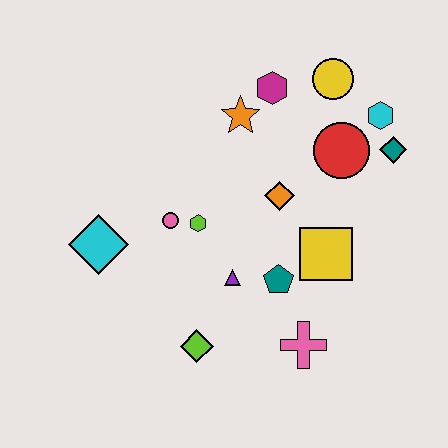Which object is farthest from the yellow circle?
The lime diamond is farthest from the yellow circle.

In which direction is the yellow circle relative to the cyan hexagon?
The yellow circle is to the left of the cyan hexagon.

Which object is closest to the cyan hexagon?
The teal diamond is closest to the cyan hexagon.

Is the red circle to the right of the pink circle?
Yes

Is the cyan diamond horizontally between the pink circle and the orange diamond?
No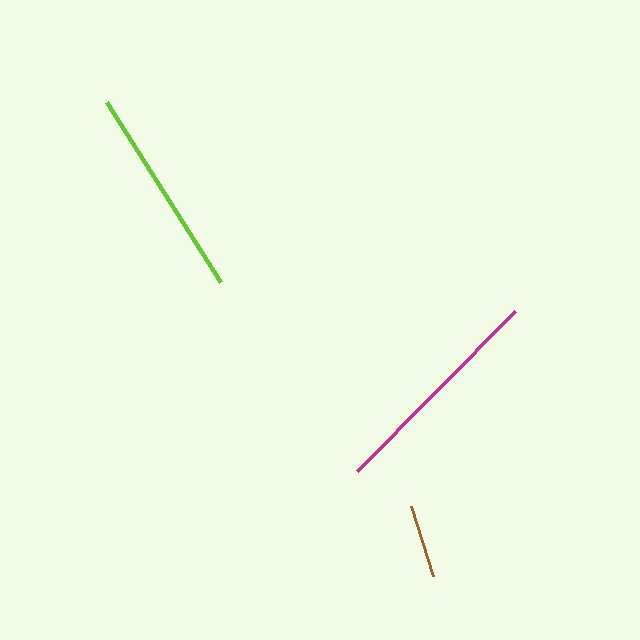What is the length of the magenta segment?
The magenta segment is approximately 225 pixels long.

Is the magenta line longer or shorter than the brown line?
The magenta line is longer than the brown line.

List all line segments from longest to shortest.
From longest to shortest: magenta, lime, brown.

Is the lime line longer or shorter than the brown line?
The lime line is longer than the brown line.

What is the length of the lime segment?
The lime segment is approximately 214 pixels long.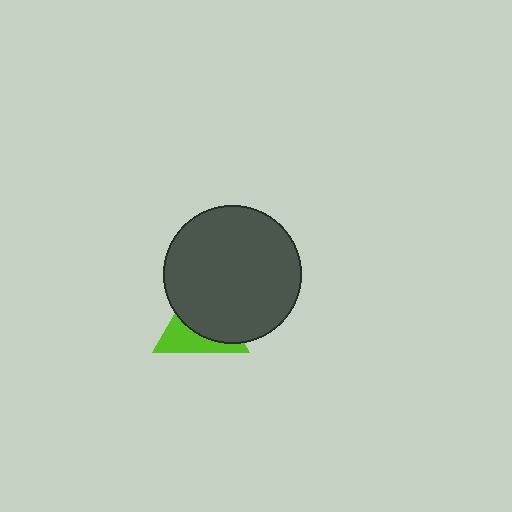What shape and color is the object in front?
The object in front is a dark gray circle.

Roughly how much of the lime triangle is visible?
A small part of it is visible (roughly 40%).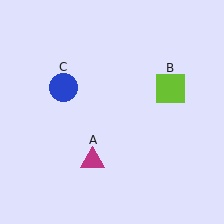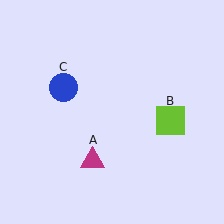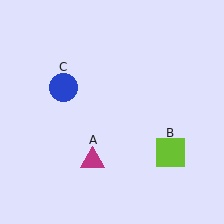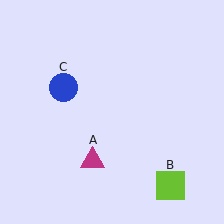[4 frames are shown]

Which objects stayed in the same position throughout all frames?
Magenta triangle (object A) and blue circle (object C) remained stationary.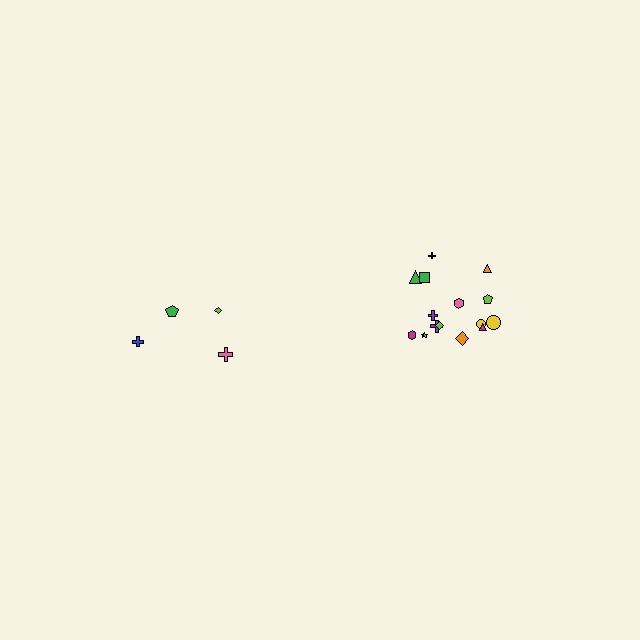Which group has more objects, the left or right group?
The right group.